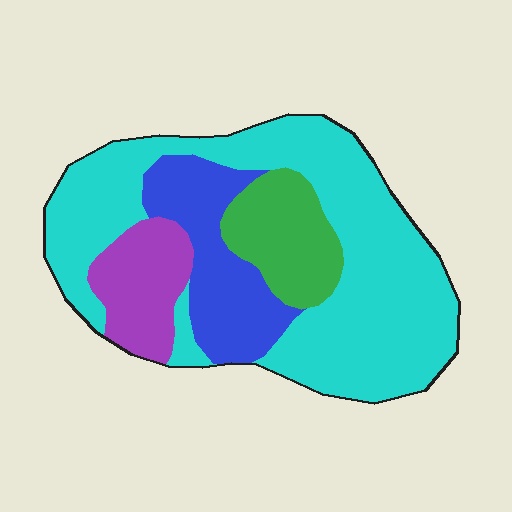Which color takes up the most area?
Cyan, at roughly 55%.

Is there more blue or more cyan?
Cyan.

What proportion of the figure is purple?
Purple covers roughly 10% of the figure.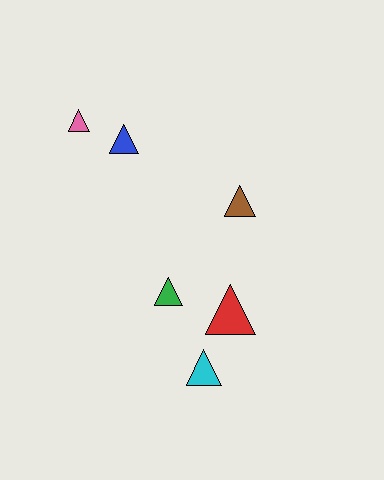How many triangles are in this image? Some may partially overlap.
There are 6 triangles.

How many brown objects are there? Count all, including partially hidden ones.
There is 1 brown object.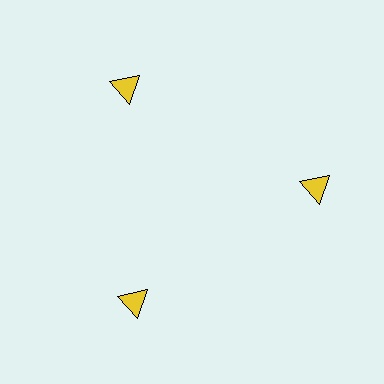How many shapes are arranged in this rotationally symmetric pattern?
There are 3 shapes, arranged in 3 groups of 1.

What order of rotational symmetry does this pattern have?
This pattern has 3-fold rotational symmetry.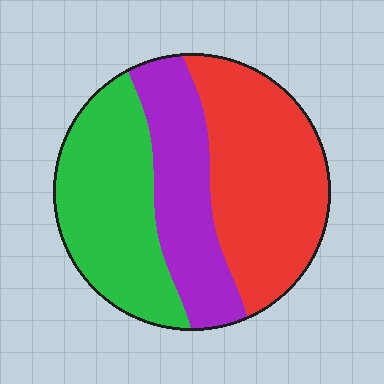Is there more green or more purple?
Green.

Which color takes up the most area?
Red, at roughly 40%.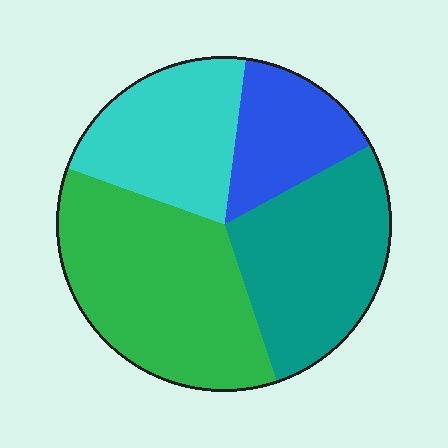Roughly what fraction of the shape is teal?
Teal takes up between a sixth and a third of the shape.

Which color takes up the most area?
Green, at roughly 35%.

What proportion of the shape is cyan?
Cyan takes up about one fifth (1/5) of the shape.